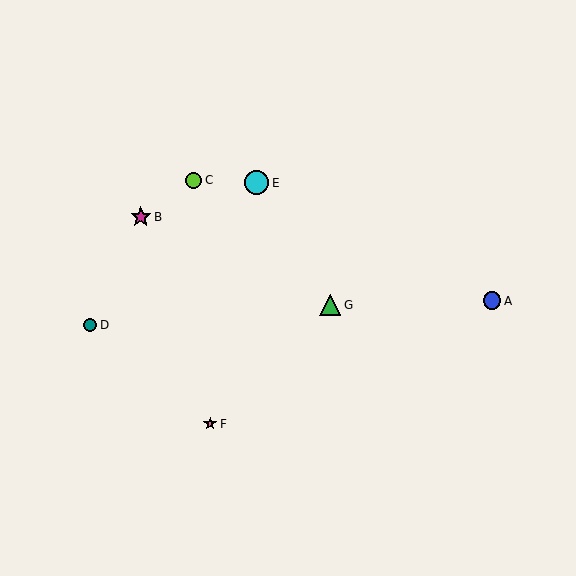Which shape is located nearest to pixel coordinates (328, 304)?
The green triangle (labeled G) at (330, 305) is nearest to that location.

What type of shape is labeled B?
Shape B is a magenta star.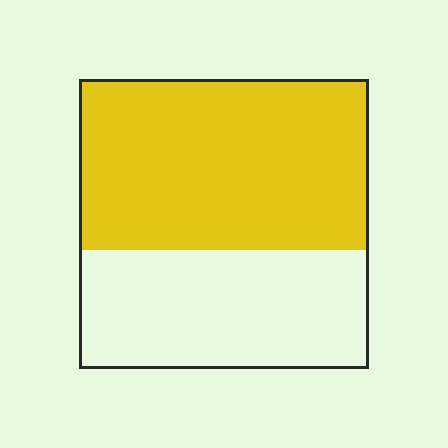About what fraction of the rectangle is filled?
About three fifths (3/5).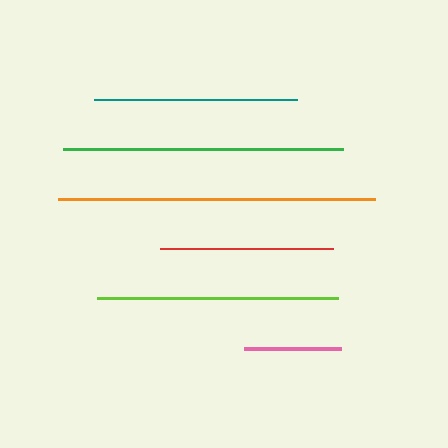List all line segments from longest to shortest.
From longest to shortest: orange, green, lime, teal, red, pink.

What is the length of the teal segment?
The teal segment is approximately 203 pixels long.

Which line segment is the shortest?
The pink line is the shortest at approximately 97 pixels.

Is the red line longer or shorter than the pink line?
The red line is longer than the pink line.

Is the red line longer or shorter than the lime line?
The lime line is longer than the red line.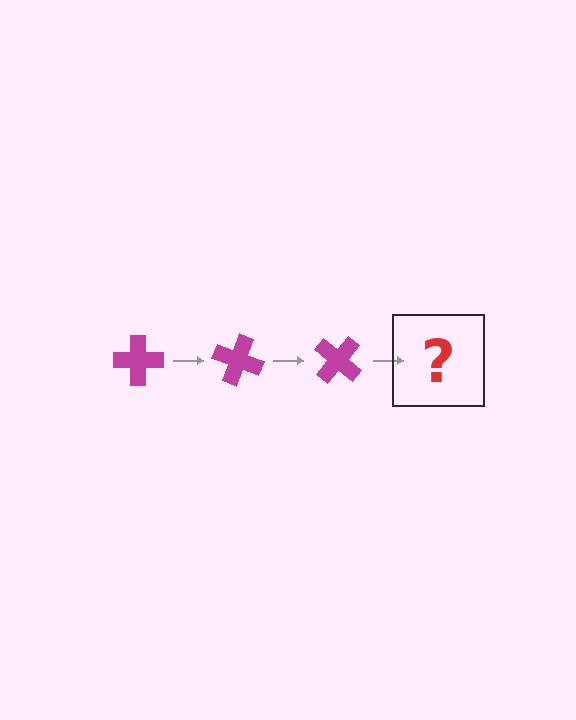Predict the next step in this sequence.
The next step is a magenta cross rotated 60 degrees.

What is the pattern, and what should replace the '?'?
The pattern is that the cross rotates 20 degrees each step. The '?' should be a magenta cross rotated 60 degrees.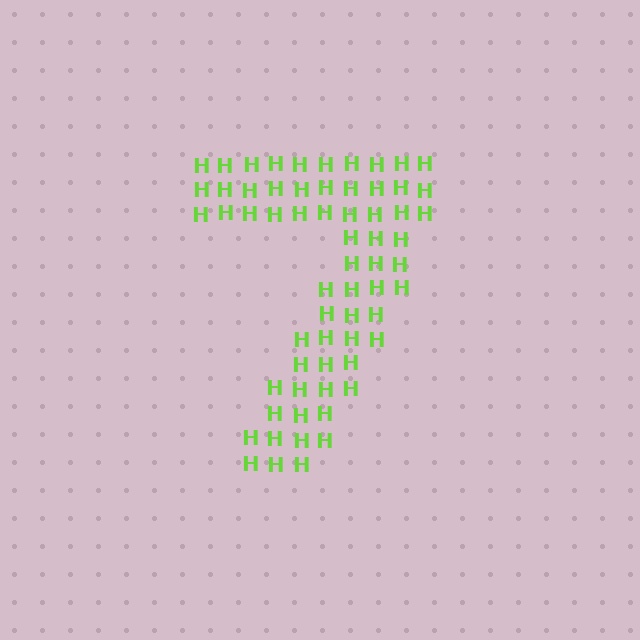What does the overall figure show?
The overall figure shows the digit 7.